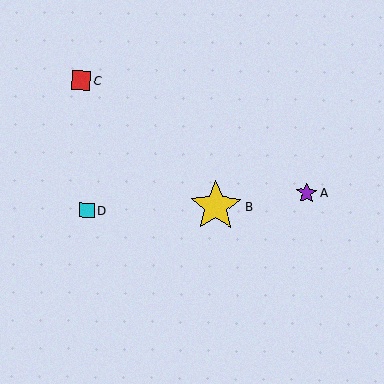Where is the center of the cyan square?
The center of the cyan square is at (87, 210).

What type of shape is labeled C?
Shape C is a red square.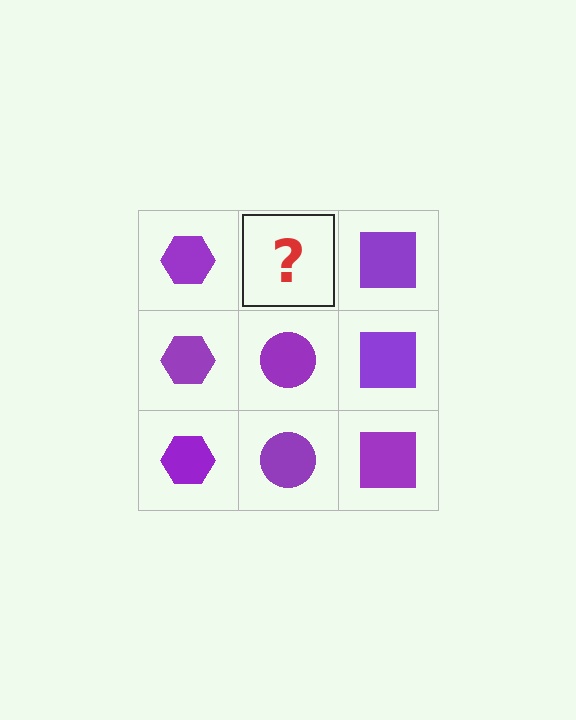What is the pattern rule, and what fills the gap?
The rule is that each column has a consistent shape. The gap should be filled with a purple circle.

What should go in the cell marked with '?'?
The missing cell should contain a purple circle.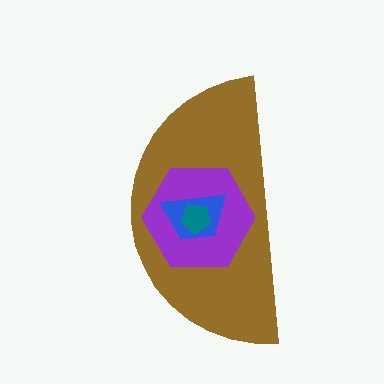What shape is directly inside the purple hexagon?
The blue trapezoid.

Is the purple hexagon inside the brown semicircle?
Yes.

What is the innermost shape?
The teal pentagon.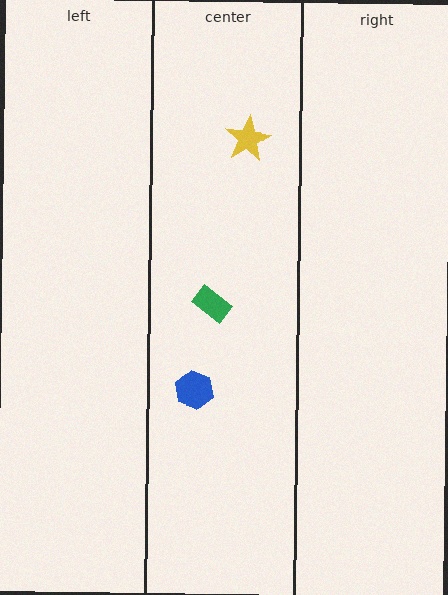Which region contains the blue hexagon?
The center region.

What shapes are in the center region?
The blue hexagon, the yellow star, the green rectangle.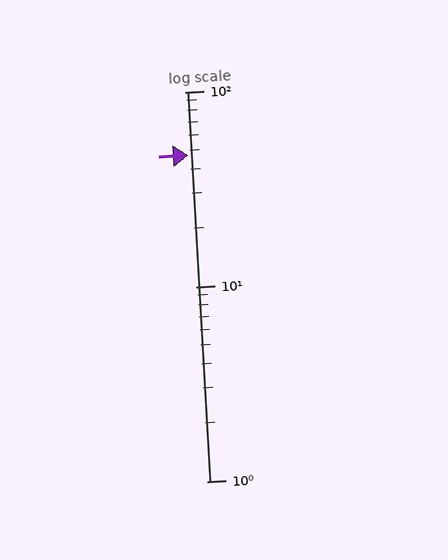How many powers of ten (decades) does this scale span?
The scale spans 2 decades, from 1 to 100.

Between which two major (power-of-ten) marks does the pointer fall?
The pointer is between 10 and 100.